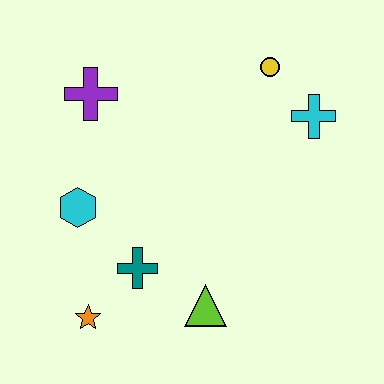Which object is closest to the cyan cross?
The yellow circle is closest to the cyan cross.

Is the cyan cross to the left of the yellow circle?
No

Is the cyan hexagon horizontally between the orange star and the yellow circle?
No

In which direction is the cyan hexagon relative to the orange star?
The cyan hexagon is above the orange star.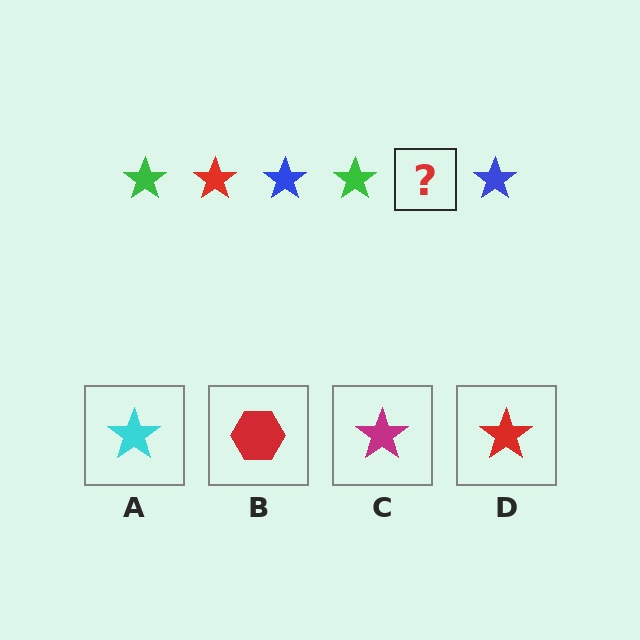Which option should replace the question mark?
Option D.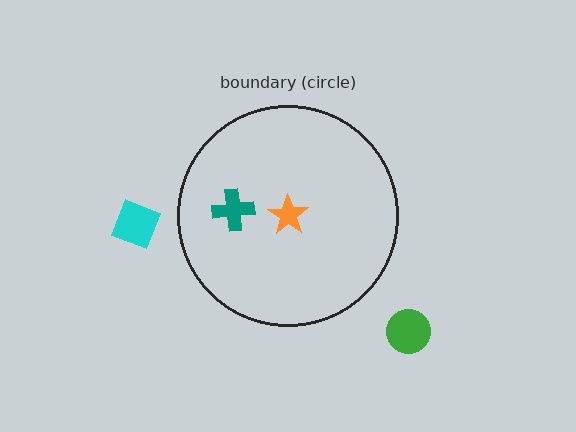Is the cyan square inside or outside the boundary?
Outside.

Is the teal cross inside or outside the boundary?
Inside.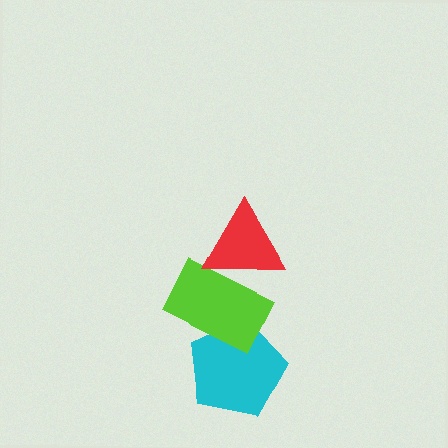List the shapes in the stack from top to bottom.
From top to bottom: the red triangle, the lime rectangle, the cyan pentagon.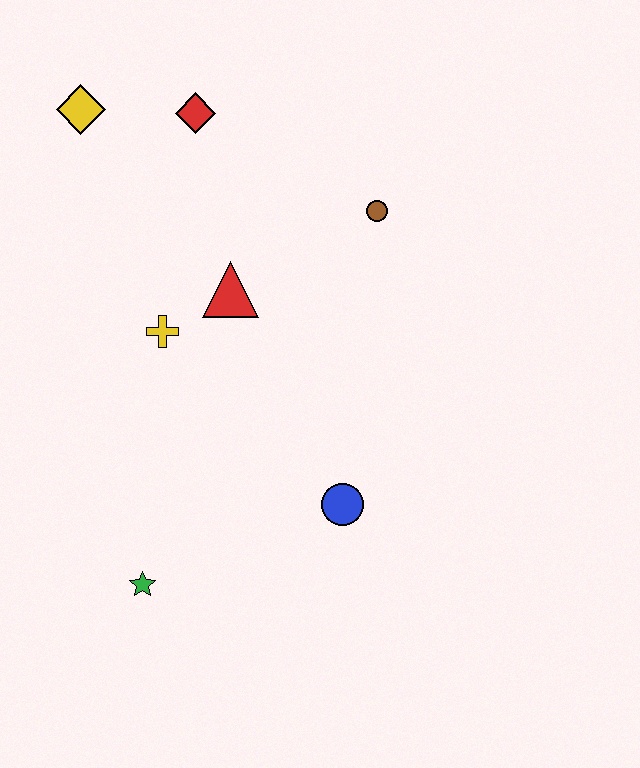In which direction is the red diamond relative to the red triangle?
The red diamond is above the red triangle.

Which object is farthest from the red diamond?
The green star is farthest from the red diamond.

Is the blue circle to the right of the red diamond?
Yes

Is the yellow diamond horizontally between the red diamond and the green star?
No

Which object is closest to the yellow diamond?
The red diamond is closest to the yellow diamond.